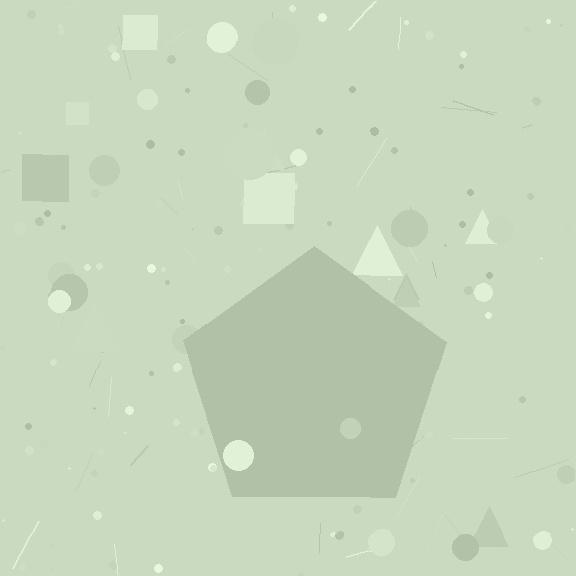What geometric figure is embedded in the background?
A pentagon is embedded in the background.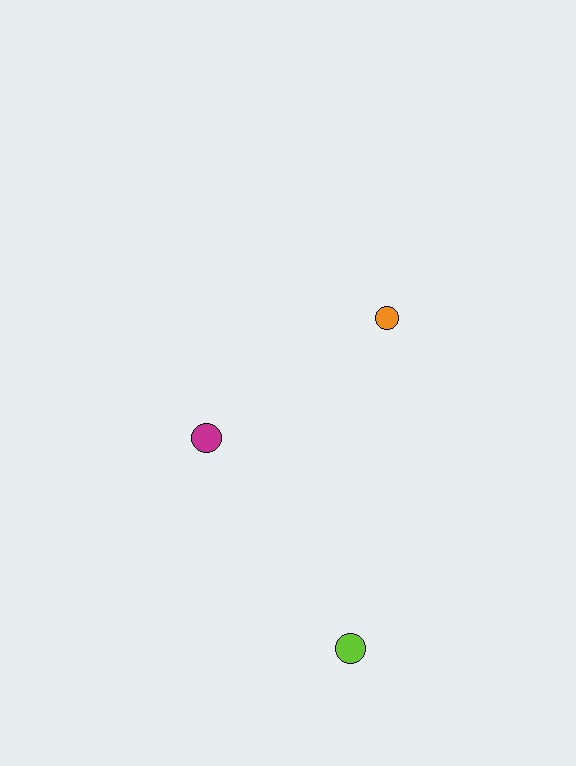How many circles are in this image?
There are 3 circles.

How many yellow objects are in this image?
There are no yellow objects.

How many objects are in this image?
There are 3 objects.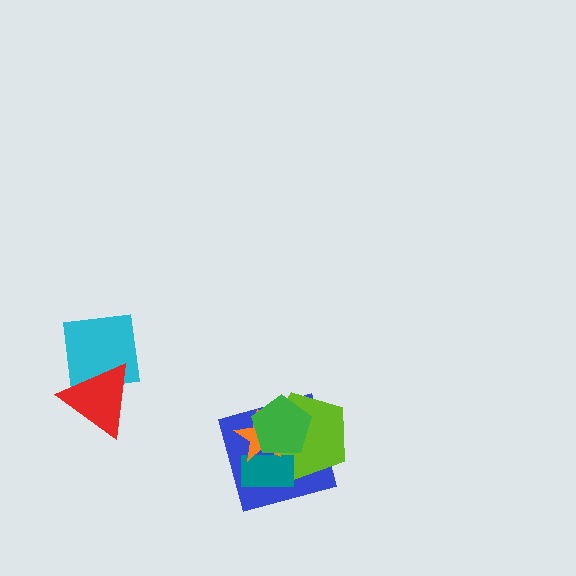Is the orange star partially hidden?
Yes, it is partially covered by another shape.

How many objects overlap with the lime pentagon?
4 objects overlap with the lime pentagon.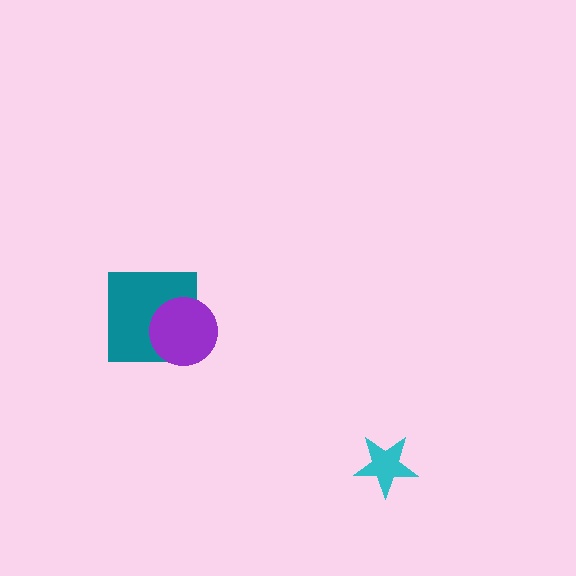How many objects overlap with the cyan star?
0 objects overlap with the cyan star.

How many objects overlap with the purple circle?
1 object overlaps with the purple circle.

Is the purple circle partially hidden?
No, no other shape covers it.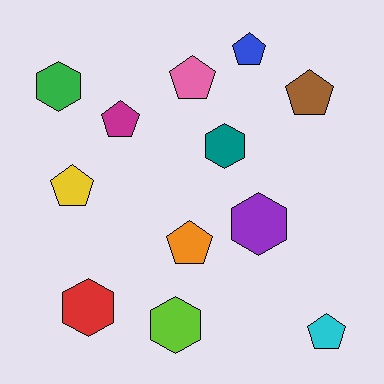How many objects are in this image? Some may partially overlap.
There are 12 objects.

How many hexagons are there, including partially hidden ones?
There are 5 hexagons.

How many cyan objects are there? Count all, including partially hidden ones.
There is 1 cyan object.